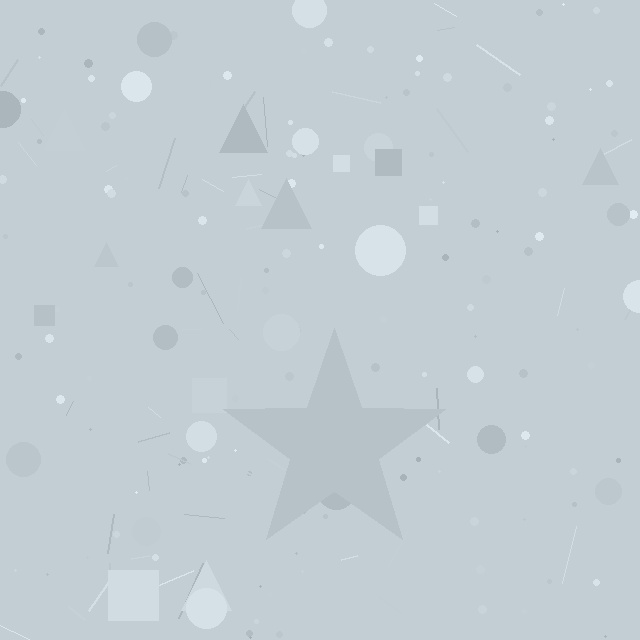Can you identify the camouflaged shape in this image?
The camouflaged shape is a star.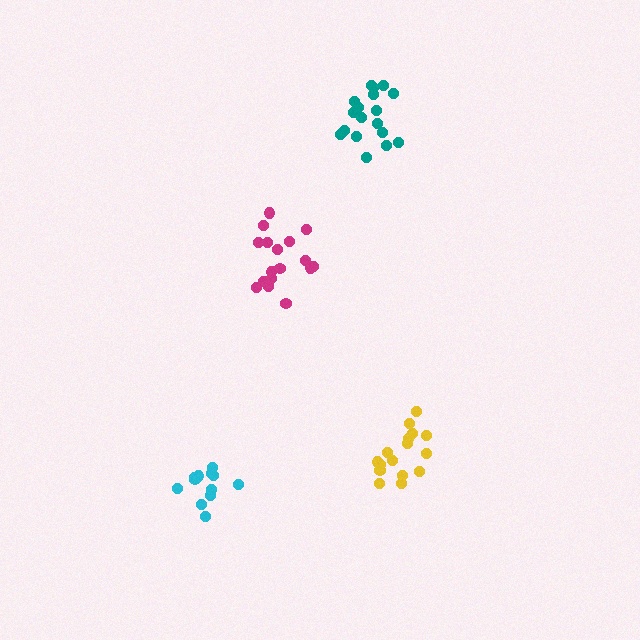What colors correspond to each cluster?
The clusters are colored: yellow, cyan, teal, magenta.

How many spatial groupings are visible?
There are 4 spatial groupings.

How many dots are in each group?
Group 1: 16 dots, Group 2: 12 dots, Group 3: 18 dots, Group 4: 17 dots (63 total).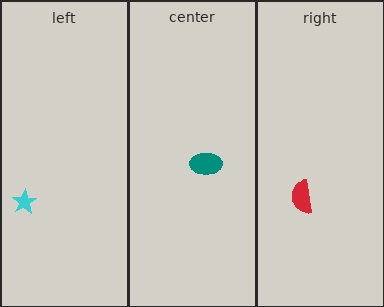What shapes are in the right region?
The red semicircle.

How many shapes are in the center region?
1.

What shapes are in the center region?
The teal ellipse.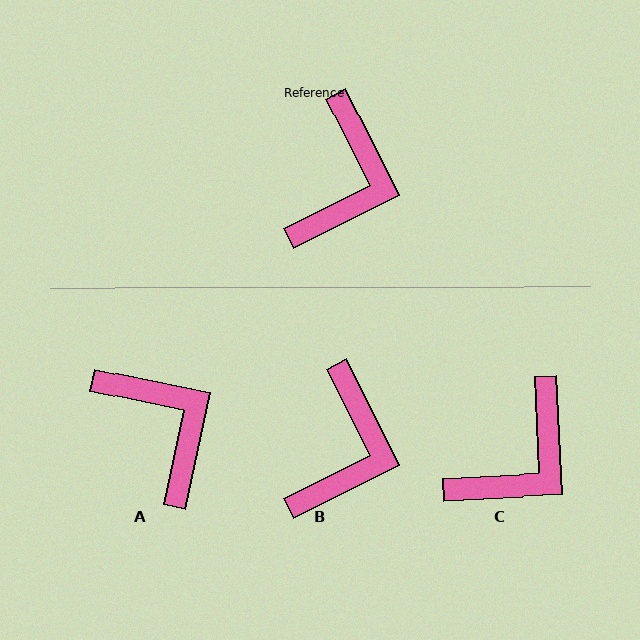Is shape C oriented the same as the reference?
No, it is off by about 24 degrees.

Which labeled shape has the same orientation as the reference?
B.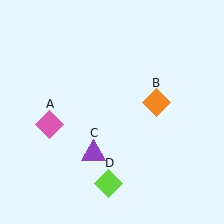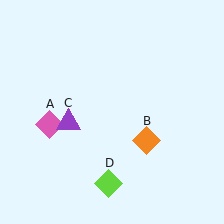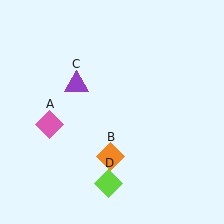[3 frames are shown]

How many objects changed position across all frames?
2 objects changed position: orange diamond (object B), purple triangle (object C).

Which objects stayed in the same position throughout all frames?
Pink diamond (object A) and lime diamond (object D) remained stationary.